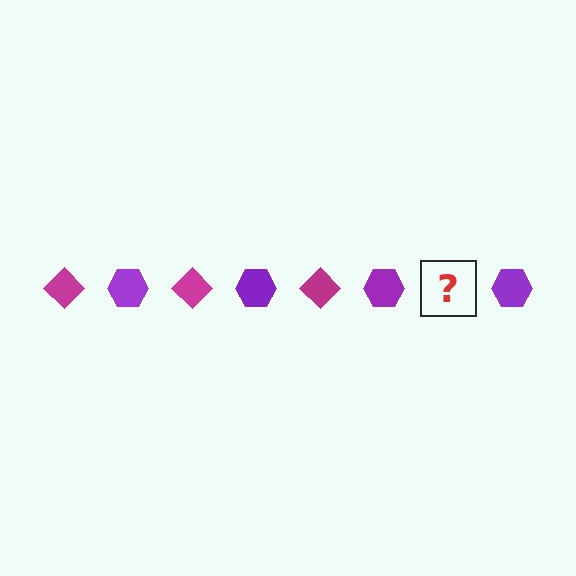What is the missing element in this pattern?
The missing element is a magenta diamond.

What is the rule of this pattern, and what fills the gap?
The rule is that the pattern alternates between magenta diamond and purple hexagon. The gap should be filled with a magenta diamond.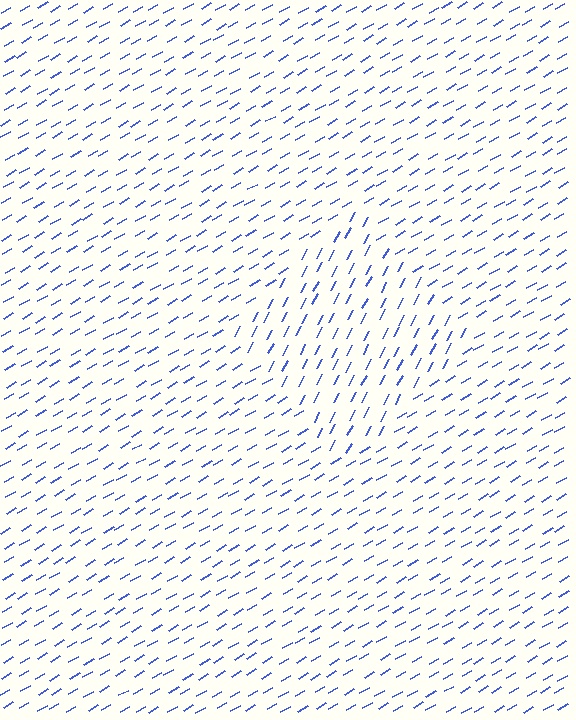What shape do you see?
I see a diamond.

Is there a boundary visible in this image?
Yes, there is a texture boundary formed by a change in line orientation.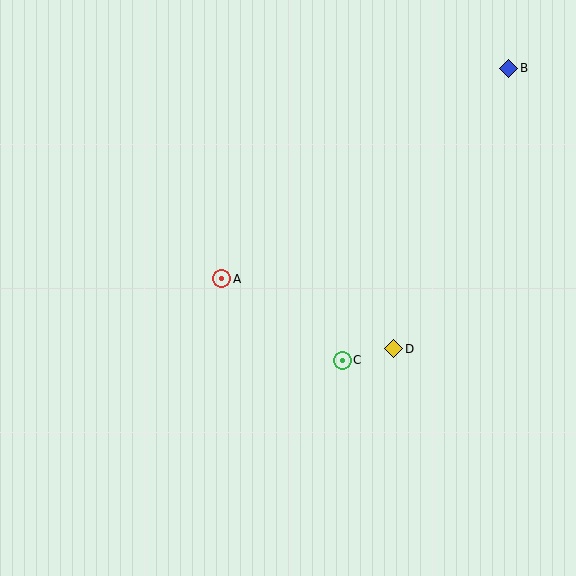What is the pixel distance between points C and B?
The distance between C and B is 336 pixels.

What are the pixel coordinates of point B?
Point B is at (509, 68).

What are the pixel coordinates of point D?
Point D is at (394, 349).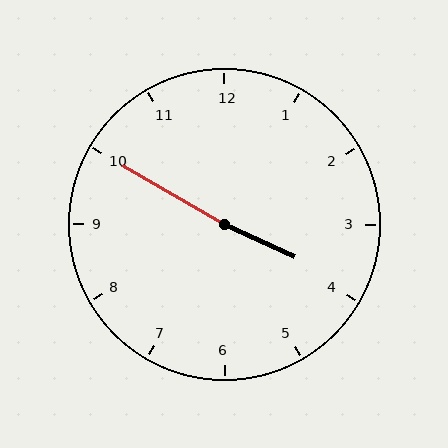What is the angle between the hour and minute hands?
Approximately 175 degrees.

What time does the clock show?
3:50.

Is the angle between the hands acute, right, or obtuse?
It is obtuse.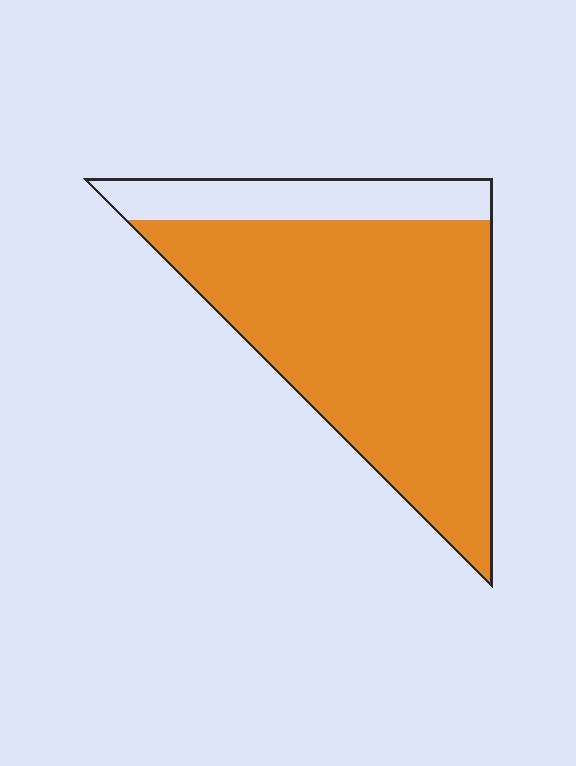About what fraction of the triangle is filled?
About four fifths (4/5).